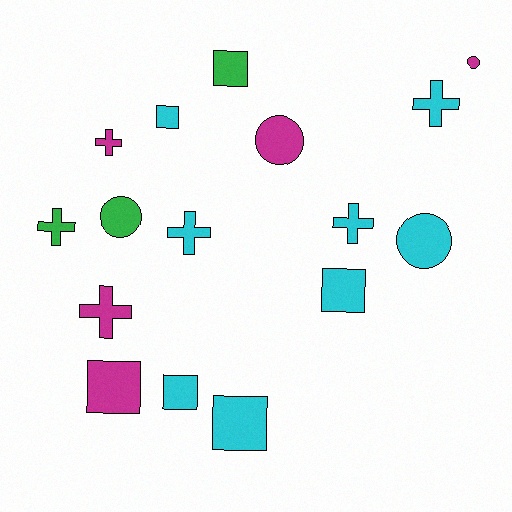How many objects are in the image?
There are 16 objects.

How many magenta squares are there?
There is 1 magenta square.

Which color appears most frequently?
Cyan, with 8 objects.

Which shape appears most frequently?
Cross, with 6 objects.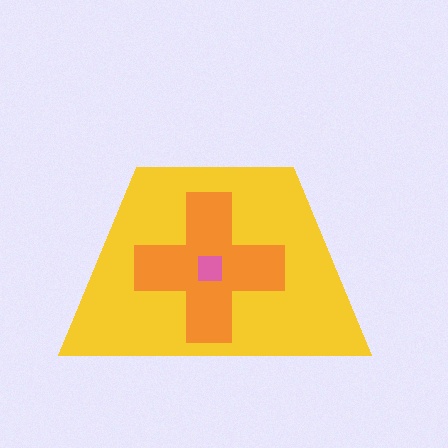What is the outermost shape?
The yellow trapezoid.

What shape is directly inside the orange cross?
The pink square.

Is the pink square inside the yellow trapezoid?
Yes.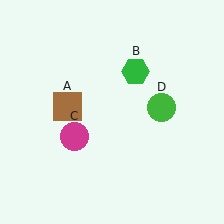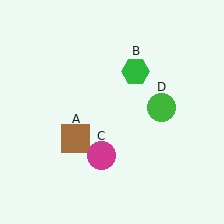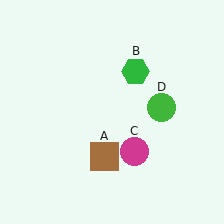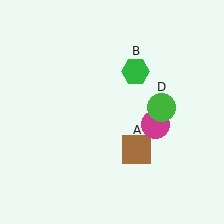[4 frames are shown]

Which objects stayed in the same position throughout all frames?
Green hexagon (object B) and green circle (object D) remained stationary.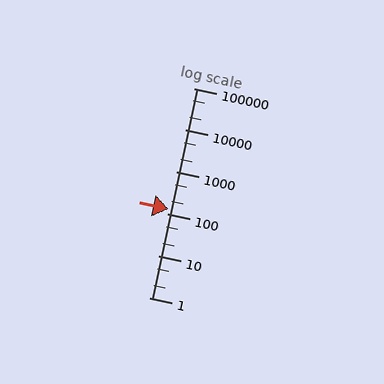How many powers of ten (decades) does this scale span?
The scale spans 5 decades, from 1 to 100000.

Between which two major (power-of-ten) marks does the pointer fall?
The pointer is between 100 and 1000.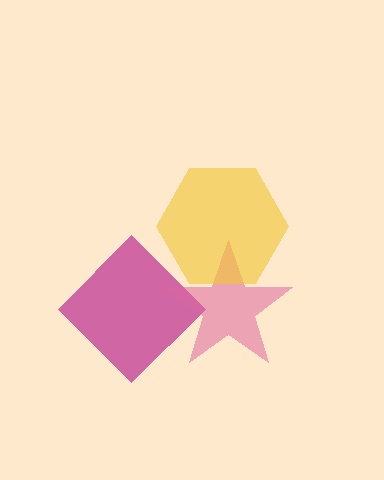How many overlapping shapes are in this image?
There are 3 overlapping shapes in the image.